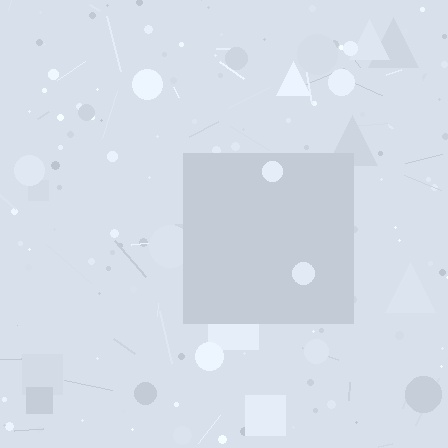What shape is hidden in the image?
A square is hidden in the image.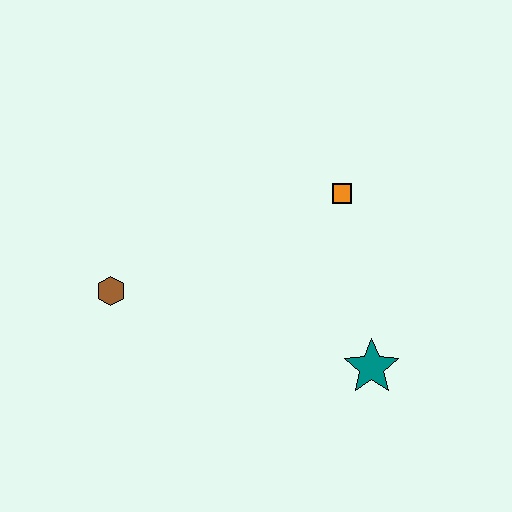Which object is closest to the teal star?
The orange square is closest to the teal star.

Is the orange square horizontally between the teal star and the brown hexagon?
Yes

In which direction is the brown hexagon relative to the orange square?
The brown hexagon is to the left of the orange square.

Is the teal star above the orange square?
No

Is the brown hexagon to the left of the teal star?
Yes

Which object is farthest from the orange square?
The brown hexagon is farthest from the orange square.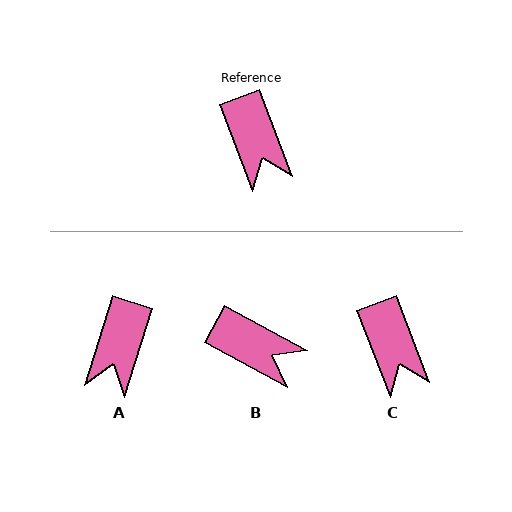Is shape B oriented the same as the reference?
No, it is off by about 41 degrees.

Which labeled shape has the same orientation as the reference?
C.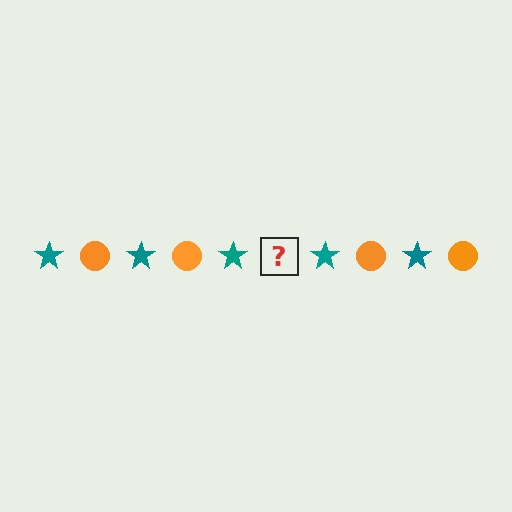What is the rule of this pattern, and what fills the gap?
The rule is that the pattern alternates between teal star and orange circle. The gap should be filled with an orange circle.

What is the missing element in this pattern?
The missing element is an orange circle.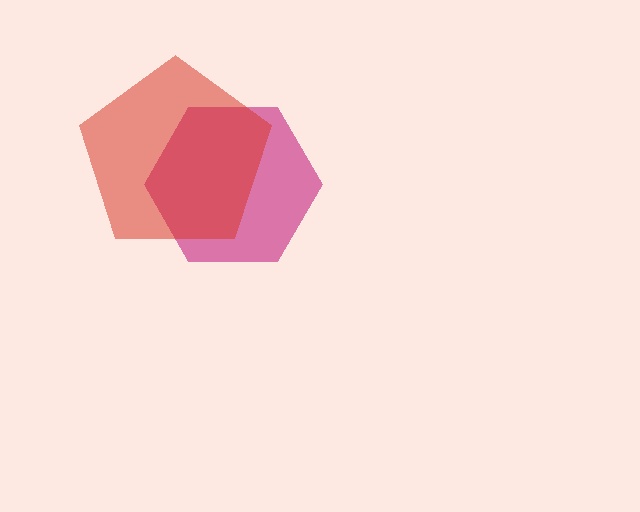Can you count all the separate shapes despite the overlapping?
Yes, there are 2 separate shapes.